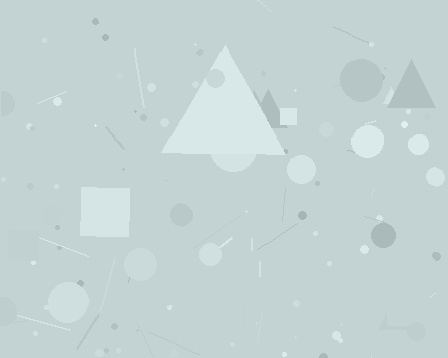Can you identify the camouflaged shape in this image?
The camouflaged shape is a triangle.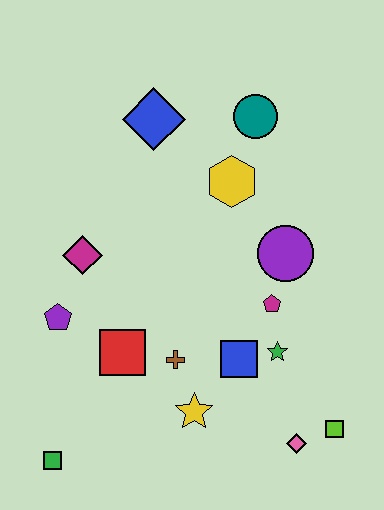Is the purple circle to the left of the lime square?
Yes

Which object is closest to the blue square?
The green star is closest to the blue square.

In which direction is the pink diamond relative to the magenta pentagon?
The pink diamond is below the magenta pentagon.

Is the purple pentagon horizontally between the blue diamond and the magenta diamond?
No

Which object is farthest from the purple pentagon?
The lime square is farthest from the purple pentagon.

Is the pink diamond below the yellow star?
Yes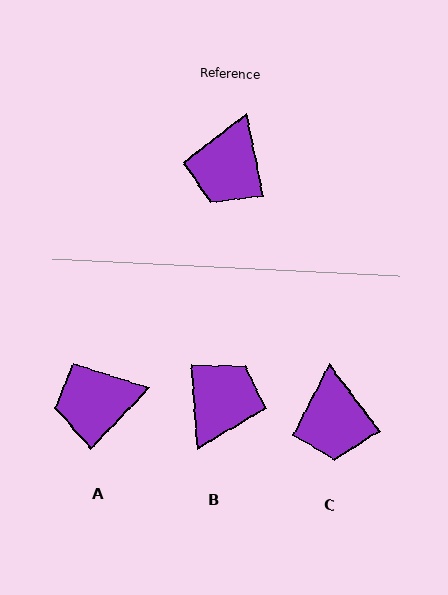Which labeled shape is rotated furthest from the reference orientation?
B, about 173 degrees away.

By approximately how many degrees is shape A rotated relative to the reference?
Approximately 56 degrees clockwise.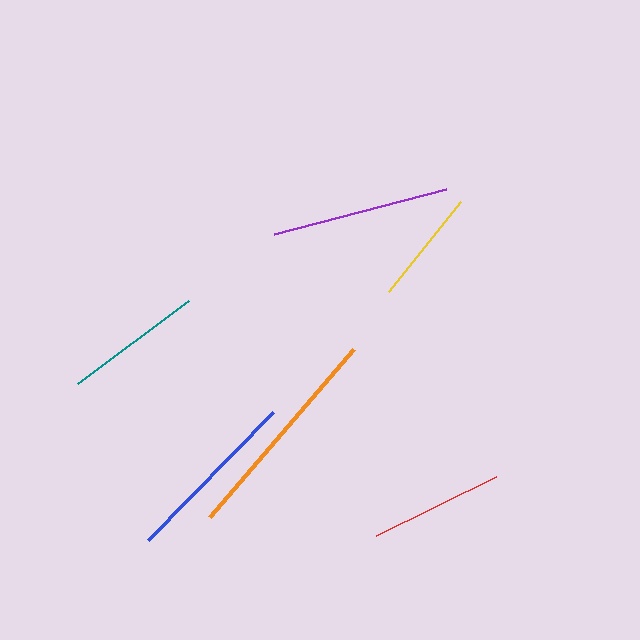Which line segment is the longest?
The orange line is the longest at approximately 222 pixels.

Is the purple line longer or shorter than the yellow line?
The purple line is longer than the yellow line.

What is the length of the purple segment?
The purple segment is approximately 177 pixels long.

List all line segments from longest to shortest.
From longest to shortest: orange, blue, purple, teal, red, yellow.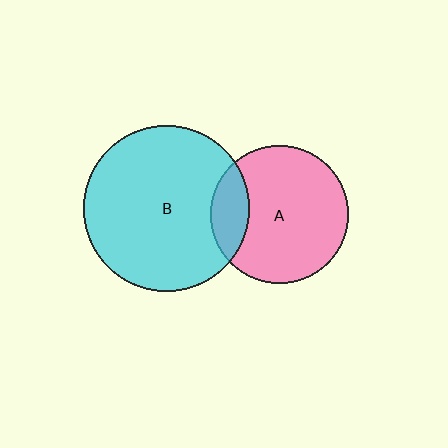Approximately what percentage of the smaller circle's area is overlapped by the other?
Approximately 20%.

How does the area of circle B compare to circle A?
Approximately 1.5 times.